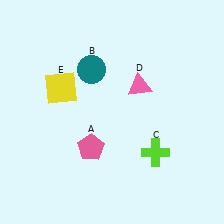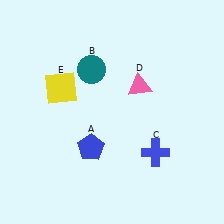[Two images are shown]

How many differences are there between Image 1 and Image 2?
There are 2 differences between the two images.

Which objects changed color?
A changed from pink to blue. C changed from lime to blue.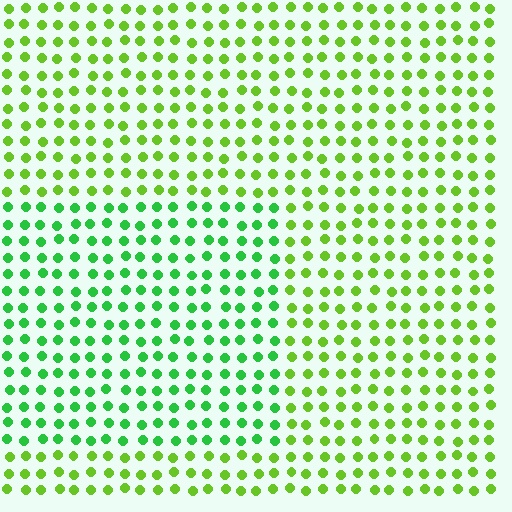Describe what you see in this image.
The image is filled with small lime elements in a uniform arrangement. A rectangle-shaped region is visible where the elements are tinted to a slightly different hue, forming a subtle color boundary.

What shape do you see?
I see a rectangle.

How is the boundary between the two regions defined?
The boundary is defined purely by a slight shift in hue (about 33 degrees). Spacing, size, and orientation are identical on both sides.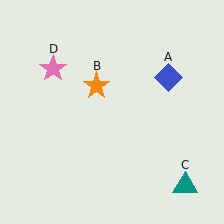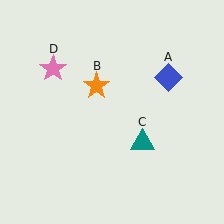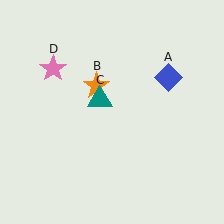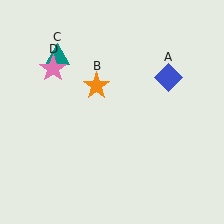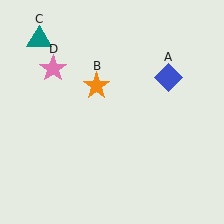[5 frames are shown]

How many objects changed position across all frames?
1 object changed position: teal triangle (object C).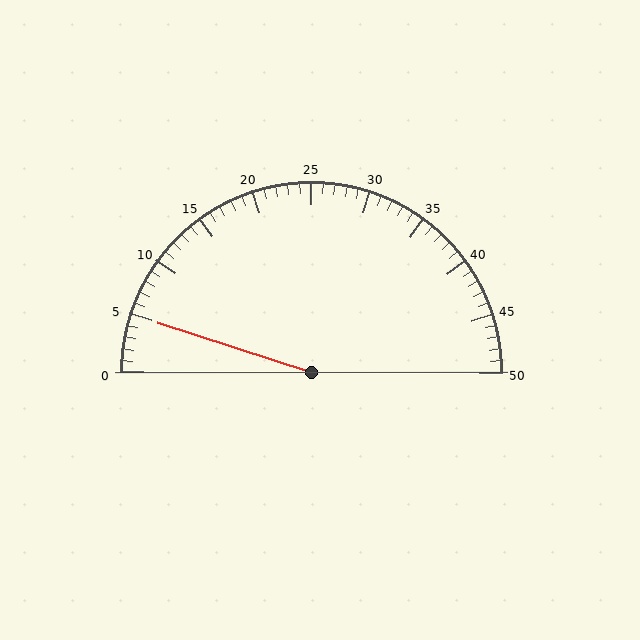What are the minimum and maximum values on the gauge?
The gauge ranges from 0 to 50.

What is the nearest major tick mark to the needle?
The nearest major tick mark is 5.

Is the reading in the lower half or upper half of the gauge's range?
The reading is in the lower half of the range (0 to 50).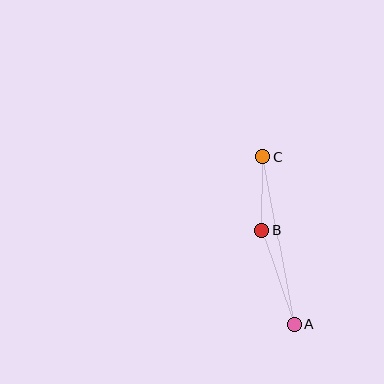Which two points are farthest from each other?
Points A and C are farthest from each other.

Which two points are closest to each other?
Points B and C are closest to each other.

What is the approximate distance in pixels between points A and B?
The distance between A and B is approximately 100 pixels.